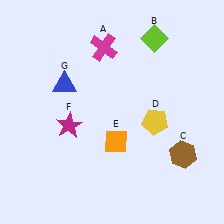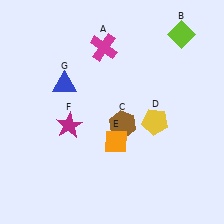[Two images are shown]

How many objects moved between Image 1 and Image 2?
2 objects moved between the two images.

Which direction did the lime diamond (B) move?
The lime diamond (B) moved right.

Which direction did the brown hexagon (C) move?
The brown hexagon (C) moved left.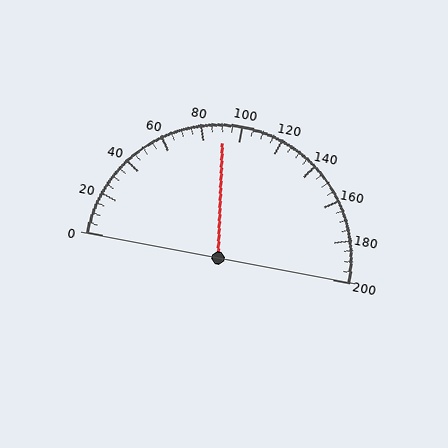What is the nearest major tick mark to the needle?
The nearest major tick mark is 80.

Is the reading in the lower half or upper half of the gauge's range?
The reading is in the lower half of the range (0 to 200).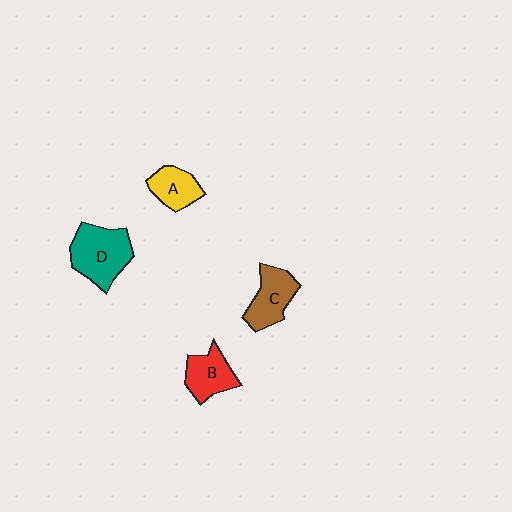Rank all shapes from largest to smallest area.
From largest to smallest: D (teal), C (brown), B (red), A (yellow).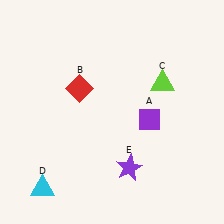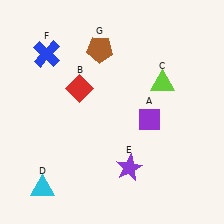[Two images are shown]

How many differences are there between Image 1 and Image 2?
There are 2 differences between the two images.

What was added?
A blue cross (F), a brown pentagon (G) were added in Image 2.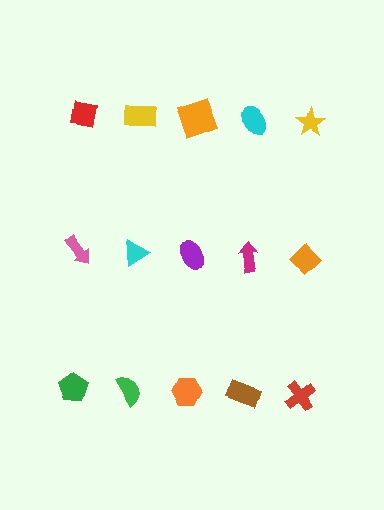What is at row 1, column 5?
A yellow star.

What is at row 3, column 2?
A green semicircle.